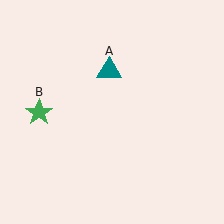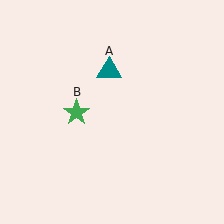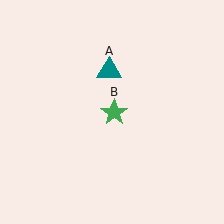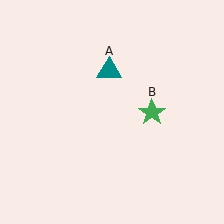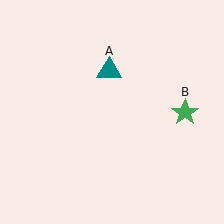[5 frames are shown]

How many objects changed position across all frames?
1 object changed position: green star (object B).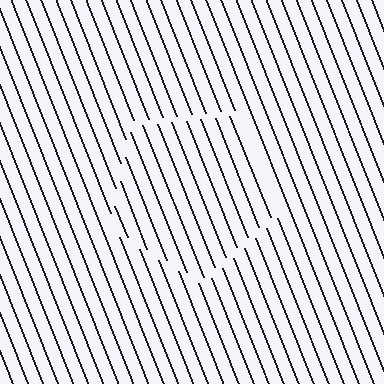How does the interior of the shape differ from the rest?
The interior of the shape contains the same grating, shifted by half a period — the contour is defined by the phase discontinuity where line-ends from the inner and outer gratings abut.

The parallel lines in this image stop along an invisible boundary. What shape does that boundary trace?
An illusory pentagon. The interior of the shape contains the same grating, shifted by half a period — the contour is defined by the phase discontinuity where line-ends from the inner and outer gratings abut.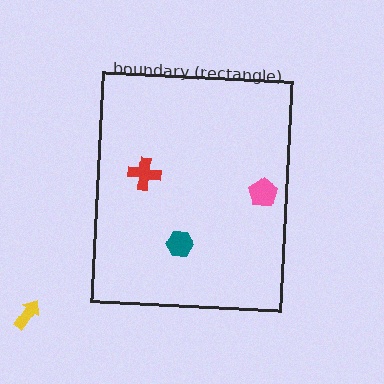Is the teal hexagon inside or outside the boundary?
Inside.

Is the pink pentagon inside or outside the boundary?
Inside.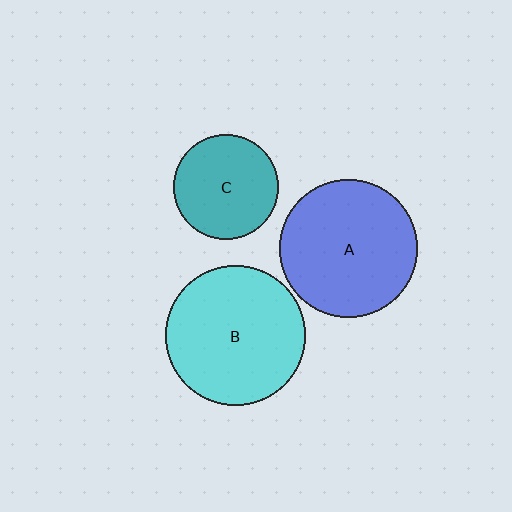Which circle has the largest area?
Circle B (cyan).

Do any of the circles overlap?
No, none of the circles overlap.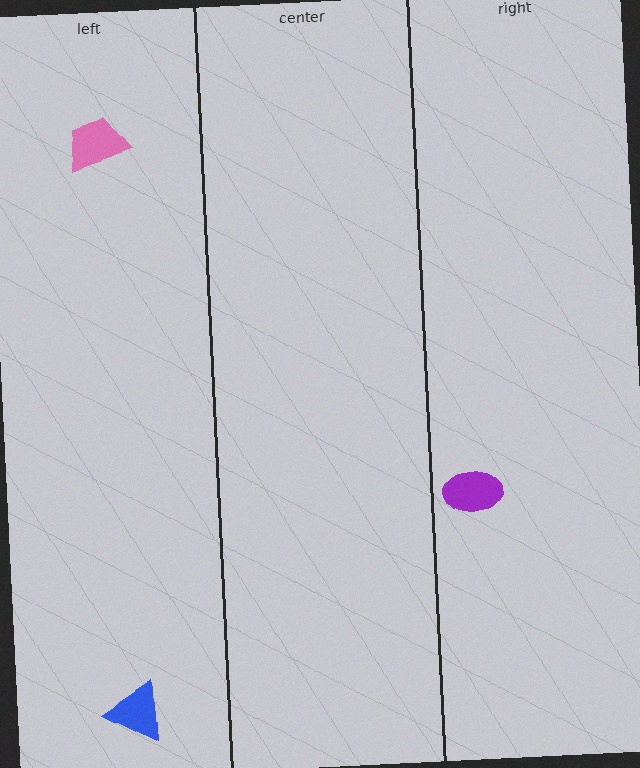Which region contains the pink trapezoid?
The left region.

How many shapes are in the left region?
2.